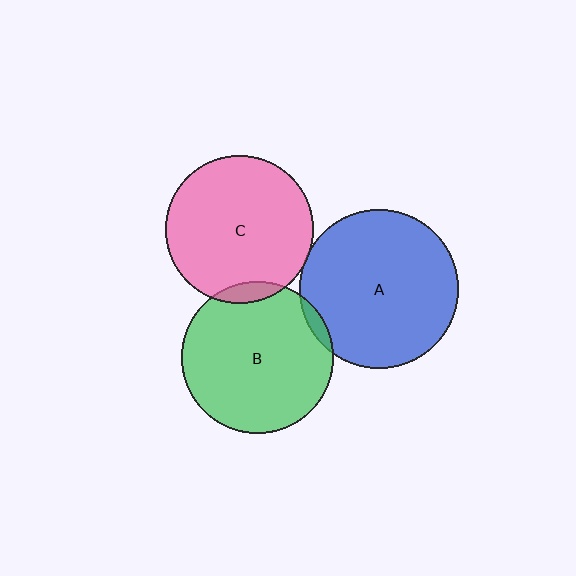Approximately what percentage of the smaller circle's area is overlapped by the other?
Approximately 5%.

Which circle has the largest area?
Circle A (blue).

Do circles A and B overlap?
Yes.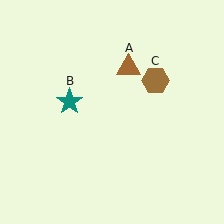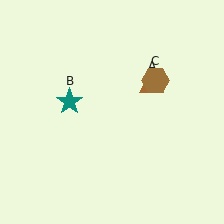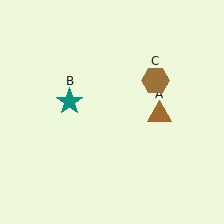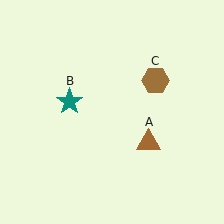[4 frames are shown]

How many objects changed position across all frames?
1 object changed position: brown triangle (object A).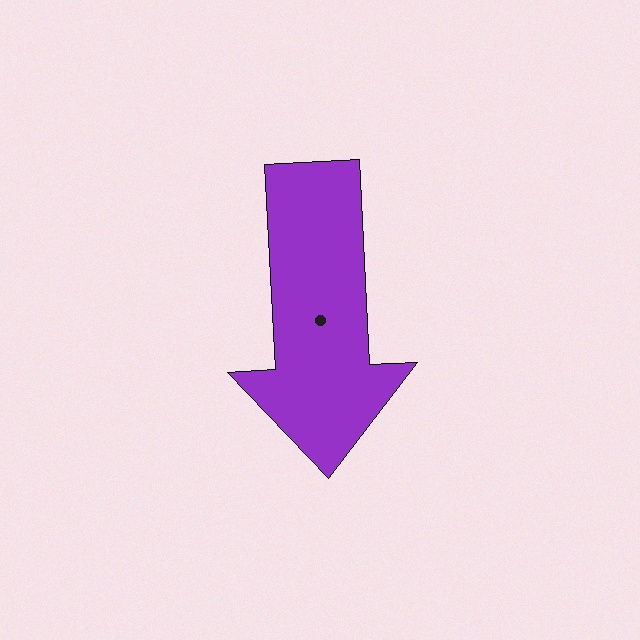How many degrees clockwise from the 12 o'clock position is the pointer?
Approximately 177 degrees.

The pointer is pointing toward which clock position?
Roughly 6 o'clock.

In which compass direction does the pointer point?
South.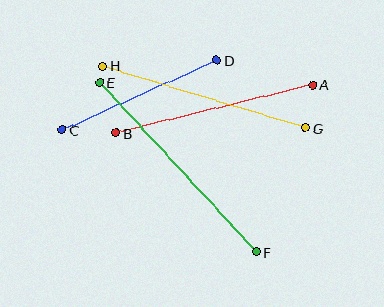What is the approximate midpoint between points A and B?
The midpoint is at approximately (215, 109) pixels.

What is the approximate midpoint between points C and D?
The midpoint is at approximately (139, 95) pixels.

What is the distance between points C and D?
The distance is approximately 170 pixels.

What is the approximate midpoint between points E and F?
The midpoint is at approximately (178, 167) pixels.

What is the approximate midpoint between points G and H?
The midpoint is at approximately (204, 97) pixels.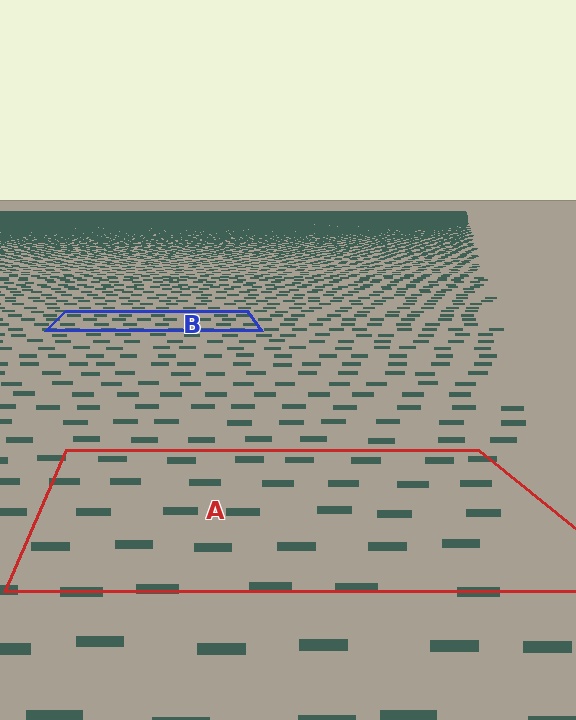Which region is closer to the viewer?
Region A is closer. The texture elements there are larger and more spread out.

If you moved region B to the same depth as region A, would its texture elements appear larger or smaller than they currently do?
They would appear larger. At a closer depth, the same texture elements are projected at a bigger on-screen size.